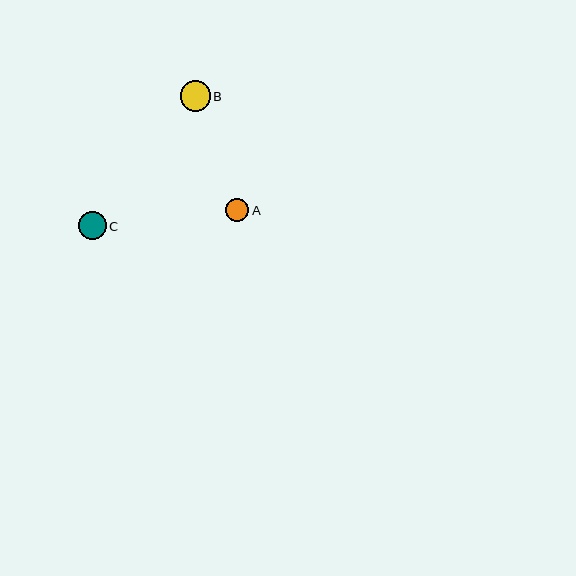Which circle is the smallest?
Circle A is the smallest with a size of approximately 23 pixels.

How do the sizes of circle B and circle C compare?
Circle B and circle C are approximately the same size.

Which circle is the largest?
Circle B is the largest with a size of approximately 30 pixels.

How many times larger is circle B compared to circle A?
Circle B is approximately 1.3 times the size of circle A.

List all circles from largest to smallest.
From largest to smallest: B, C, A.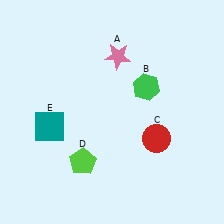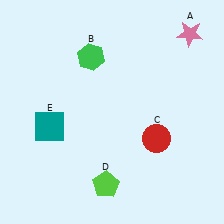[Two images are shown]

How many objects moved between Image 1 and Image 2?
3 objects moved between the two images.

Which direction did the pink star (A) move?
The pink star (A) moved right.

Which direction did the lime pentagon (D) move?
The lime pentagon (D) moved right.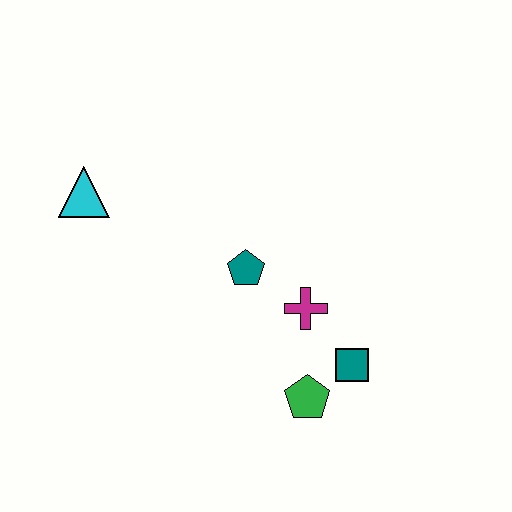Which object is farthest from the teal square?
The cyan triangle is farthest from the teal square.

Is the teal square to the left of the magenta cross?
No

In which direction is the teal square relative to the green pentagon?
The teal square is to the right of the green pentagon.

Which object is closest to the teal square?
The green pentagon is closest to the teal square.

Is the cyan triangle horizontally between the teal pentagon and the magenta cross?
No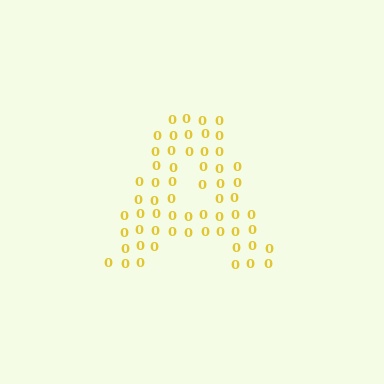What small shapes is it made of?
It is made of small digit 0's.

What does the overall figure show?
The overall figure shows the letter A.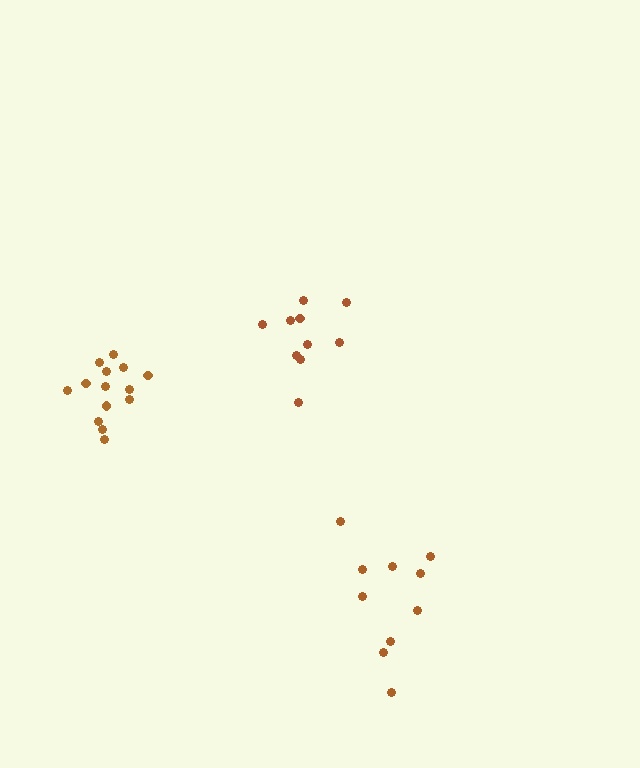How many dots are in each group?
Group 1: 14 dots, Group 2: 10 dots, Group 3: 10 dots (34 total).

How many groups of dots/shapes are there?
There are 3 groups.